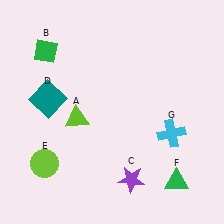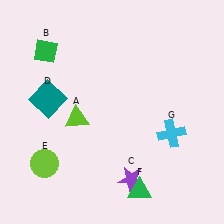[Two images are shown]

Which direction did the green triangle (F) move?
The green triangle (F) moved left.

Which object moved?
The green triangle (F) moved left.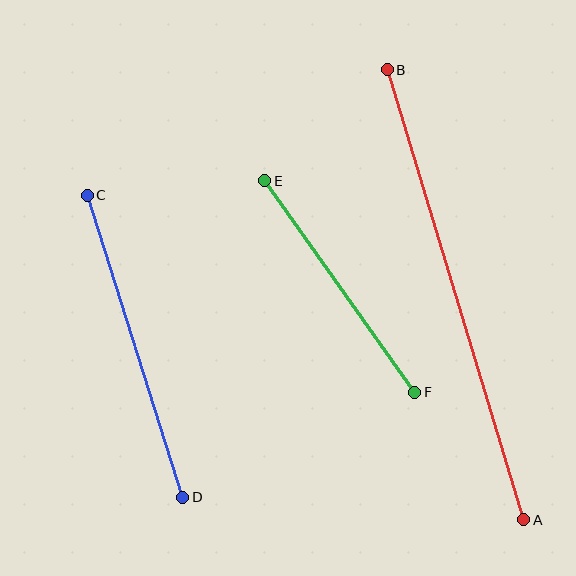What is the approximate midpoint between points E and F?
The midpoint is at approximately (340, 286) pixels.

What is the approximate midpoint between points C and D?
The midpoint is at approximately (135, 346) pixels.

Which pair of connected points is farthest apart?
Points A and B are farthest apart.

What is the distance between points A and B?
The distance is approximately 470 pixels.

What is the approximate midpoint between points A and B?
The midpoint is at approximately (456, 295) pixels.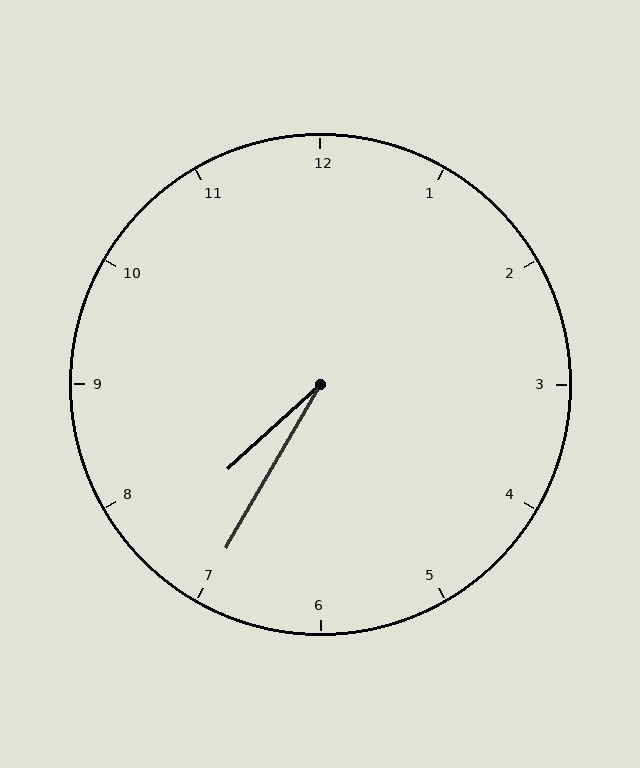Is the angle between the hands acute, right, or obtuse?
It is acute.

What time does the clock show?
7:35.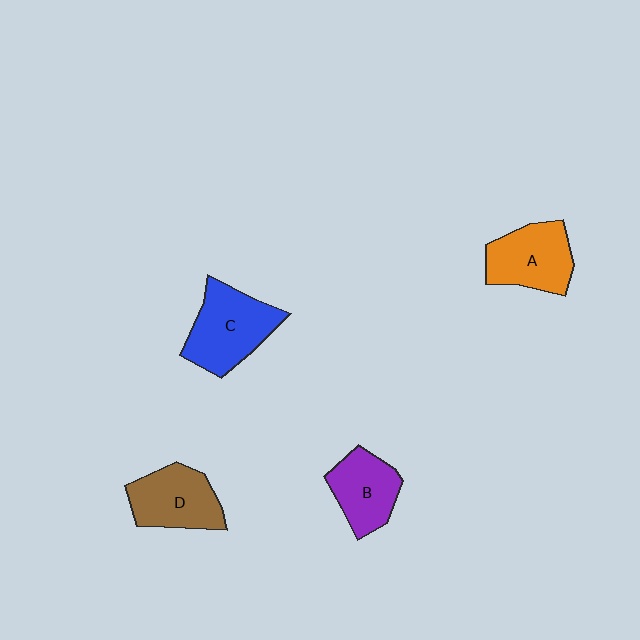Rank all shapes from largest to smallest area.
From largest to smallest: C (blue), A (orange), D (brown), B (purple).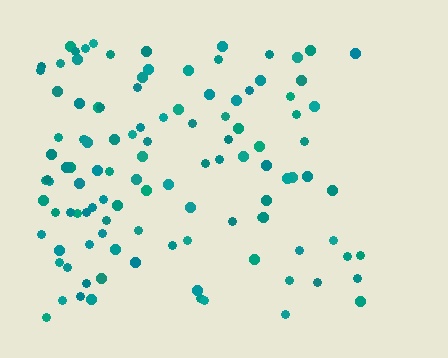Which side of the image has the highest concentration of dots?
The left.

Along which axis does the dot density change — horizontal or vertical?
Horizontal.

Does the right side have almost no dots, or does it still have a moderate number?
Still a moderate number, just noticeably fewer than the left.